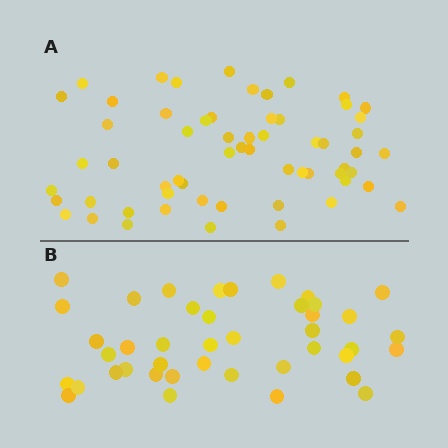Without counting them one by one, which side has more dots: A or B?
Region A (the top region) has more dots.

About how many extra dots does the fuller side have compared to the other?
Region A has approximately 20 more dots than region B.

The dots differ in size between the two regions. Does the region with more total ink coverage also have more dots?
No. Region B has more total ink coverage because its dots are larger, but region A actually contains more individual dots. Total area can be misleading — the number of items is what matters here.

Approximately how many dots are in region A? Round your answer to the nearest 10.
About 60 dots.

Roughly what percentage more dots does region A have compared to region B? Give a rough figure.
About 45% more.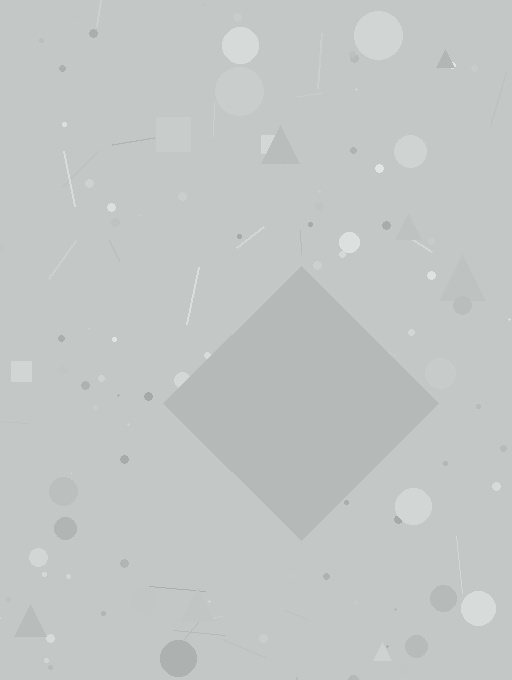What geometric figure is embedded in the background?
A diamond is embedded in the background.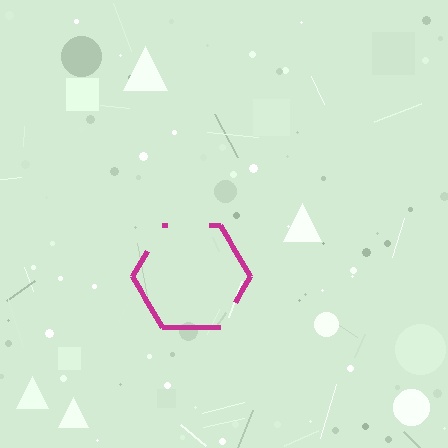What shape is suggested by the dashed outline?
The dashed outline suggests a hexagon.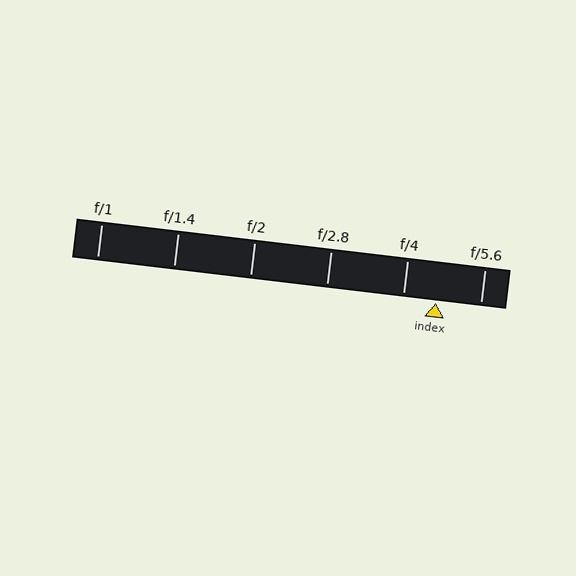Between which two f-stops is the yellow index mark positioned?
The index mark is between f/4 and f/5.6.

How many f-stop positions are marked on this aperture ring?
There are 6 f-stop positions marked.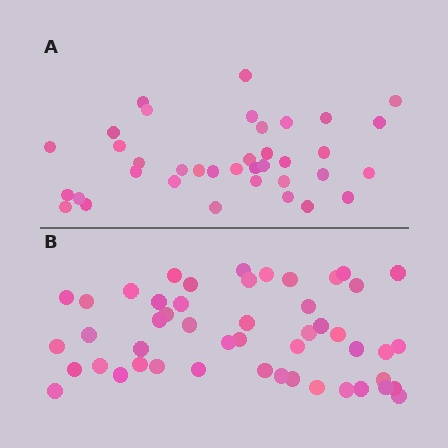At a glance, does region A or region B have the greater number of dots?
Region B (the bottom region) has more dots.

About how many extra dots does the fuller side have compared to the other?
Region B has roughly 12 or so more dots than region A.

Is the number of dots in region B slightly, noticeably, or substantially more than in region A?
Region B has noticeably more, but not dramatically so. The ratio is roughly 1.3 to 1.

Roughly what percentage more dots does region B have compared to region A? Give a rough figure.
About 30% more.